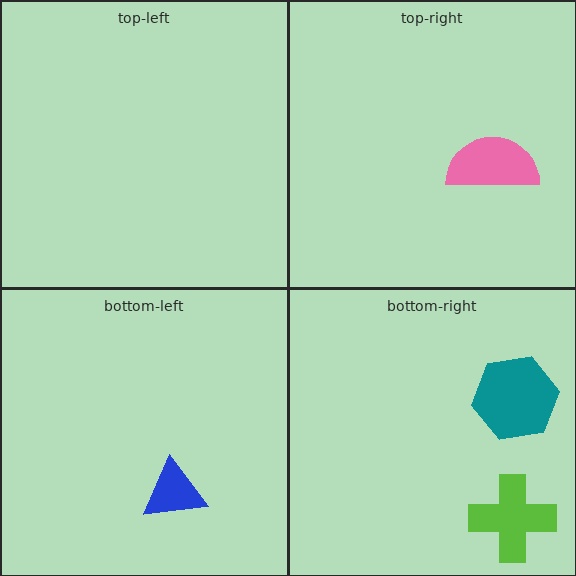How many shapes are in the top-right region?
1.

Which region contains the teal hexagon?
The bottom-right region.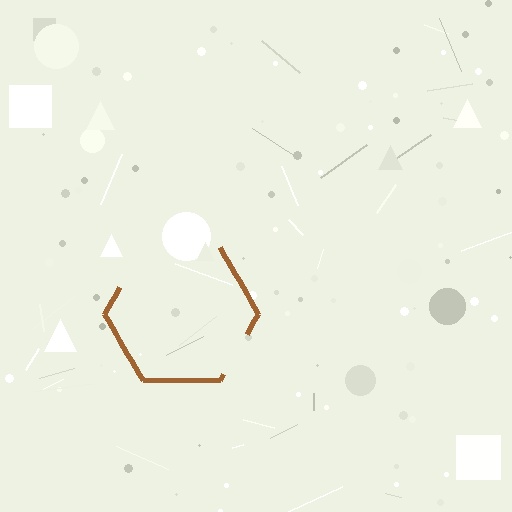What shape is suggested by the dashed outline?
The dashed outline suggests a hexagon.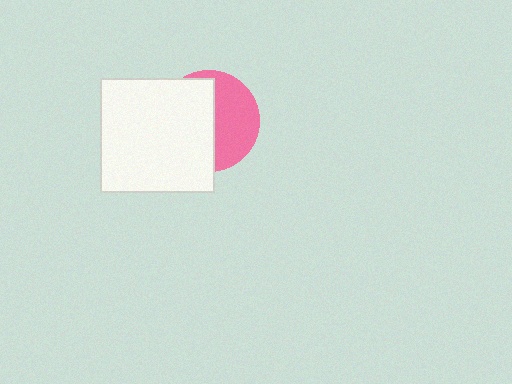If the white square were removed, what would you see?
You would see the complete pink circle.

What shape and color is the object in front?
The object in front is a white square.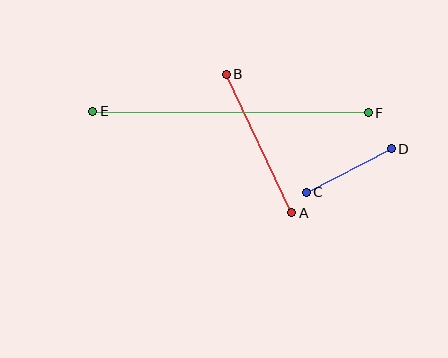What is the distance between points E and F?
The distance is approximately 276 pixels.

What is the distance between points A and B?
The distance is approximately 153 pixels.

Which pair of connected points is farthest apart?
Points E and F are farthest apart.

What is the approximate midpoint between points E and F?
The midpoint is at approximately (231, 112) pixels.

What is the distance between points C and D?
The distance is approximately 96 pixels.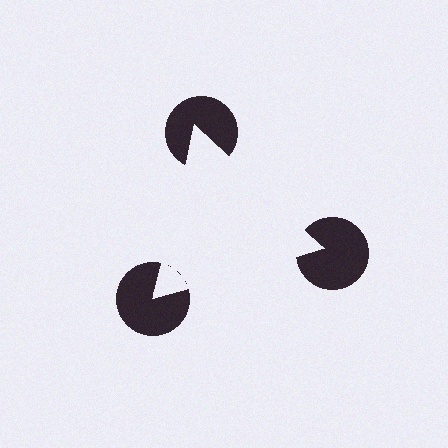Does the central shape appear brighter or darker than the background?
It typically appears slightly brighter than the background, even though no actual brightness change is drawn.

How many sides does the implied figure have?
3 sides.